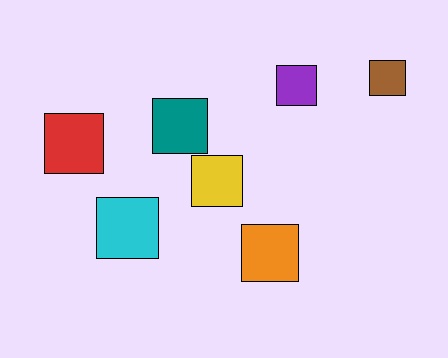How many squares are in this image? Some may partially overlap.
There are 7 squares.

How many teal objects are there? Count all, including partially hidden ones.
There is 1 teal object.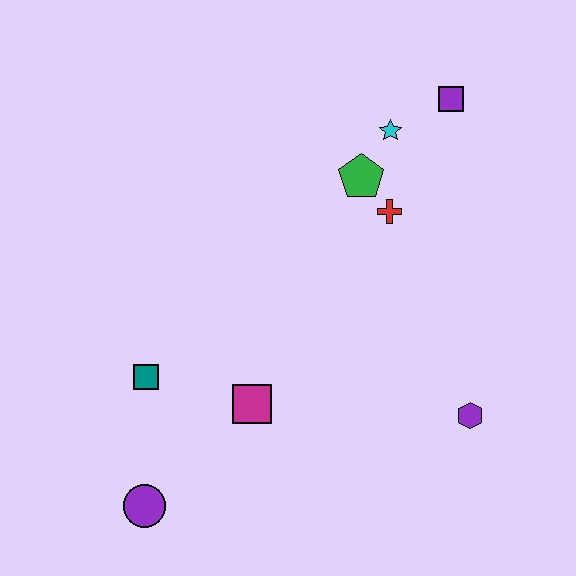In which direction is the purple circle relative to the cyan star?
The purple circle is below the cyan star.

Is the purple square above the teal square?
Yes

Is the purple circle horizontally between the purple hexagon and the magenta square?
No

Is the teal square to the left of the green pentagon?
Yes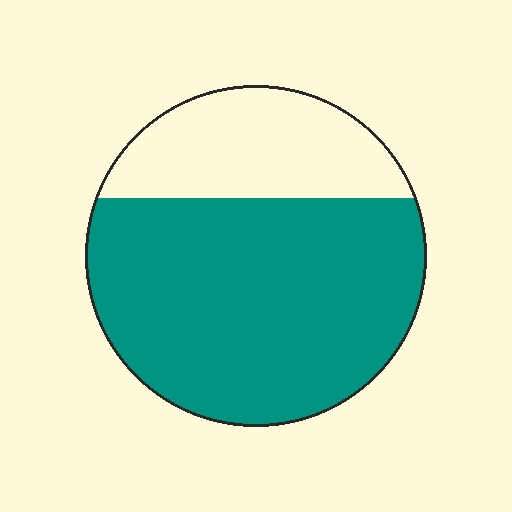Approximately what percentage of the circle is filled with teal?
Approximately 70%.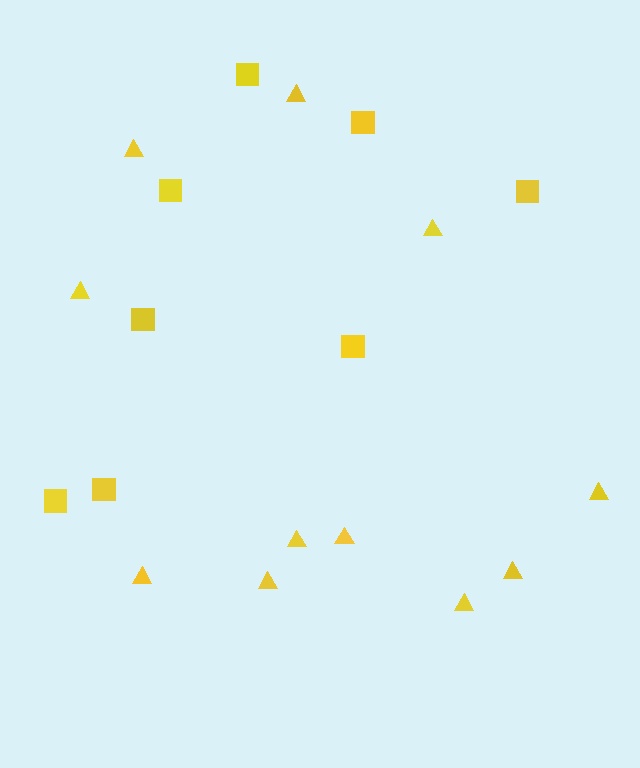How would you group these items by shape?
There are 2 groups: one group of triangles (11) and one group of squares (8).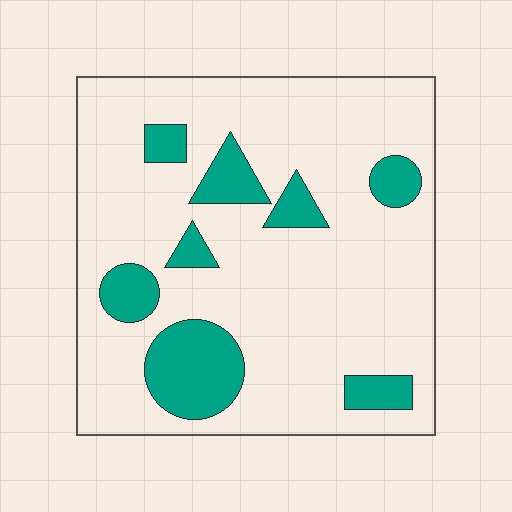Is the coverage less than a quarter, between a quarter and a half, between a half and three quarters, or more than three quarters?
Less than a quarter.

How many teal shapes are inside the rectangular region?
8.